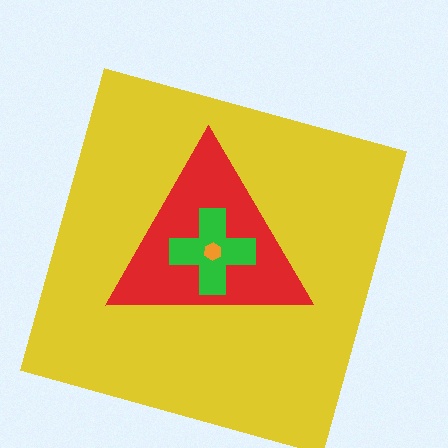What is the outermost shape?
The yellow square.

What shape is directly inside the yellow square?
The red triangle.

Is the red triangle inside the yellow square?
Yes.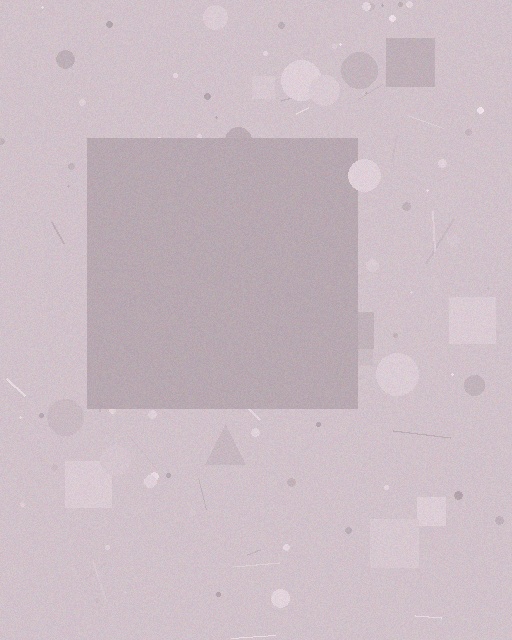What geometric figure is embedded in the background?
A square is embedded in the background.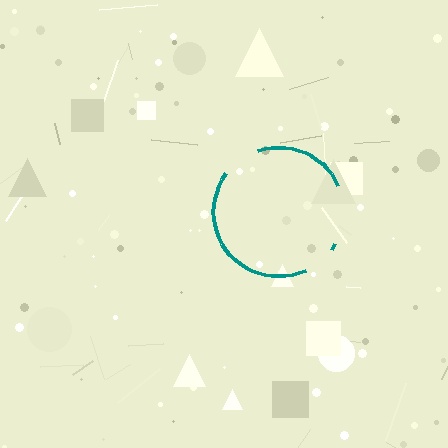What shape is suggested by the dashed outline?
The dashed outline suggests a circle.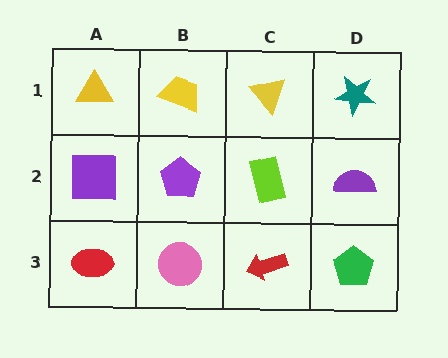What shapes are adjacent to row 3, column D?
A purple semicircle (row 2, column D), a red arrow (row 3, column C).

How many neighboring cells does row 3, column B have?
3.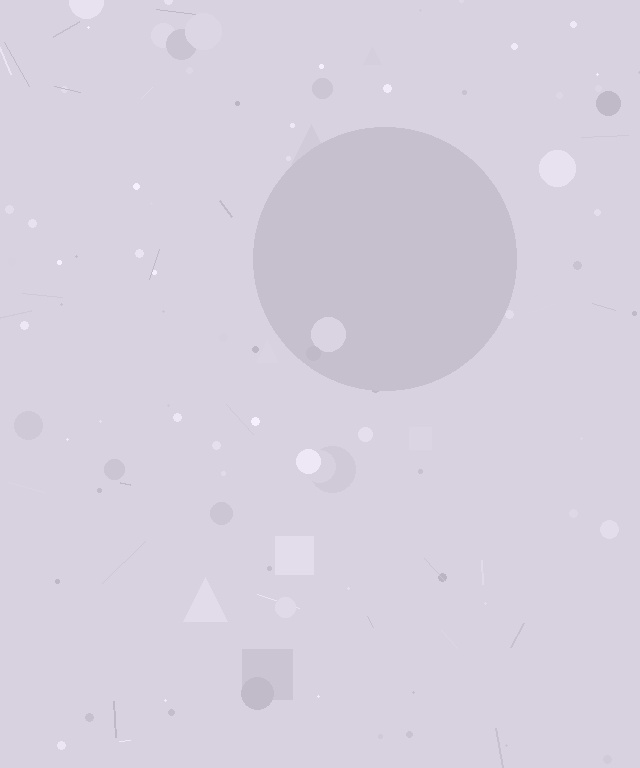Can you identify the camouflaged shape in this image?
The camouflaged shape is a circle.